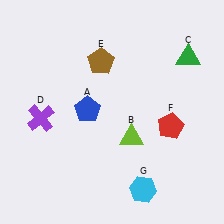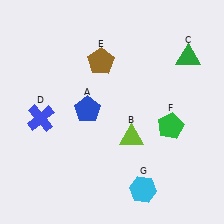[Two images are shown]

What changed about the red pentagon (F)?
In Image 1, F is red. In Image 2, it changed to green.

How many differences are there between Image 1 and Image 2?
There are 2 differences between the two images.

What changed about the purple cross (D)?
In Image 1, D is purple. In Image 2, it changed to blue.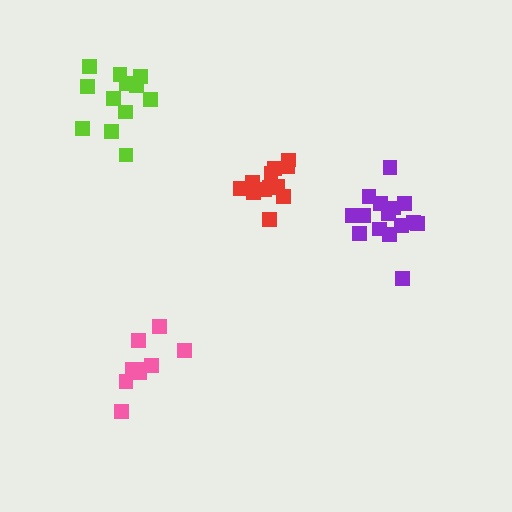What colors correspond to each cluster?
The clusters are colored: red, lime, purple, pink.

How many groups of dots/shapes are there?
There are 4 groups.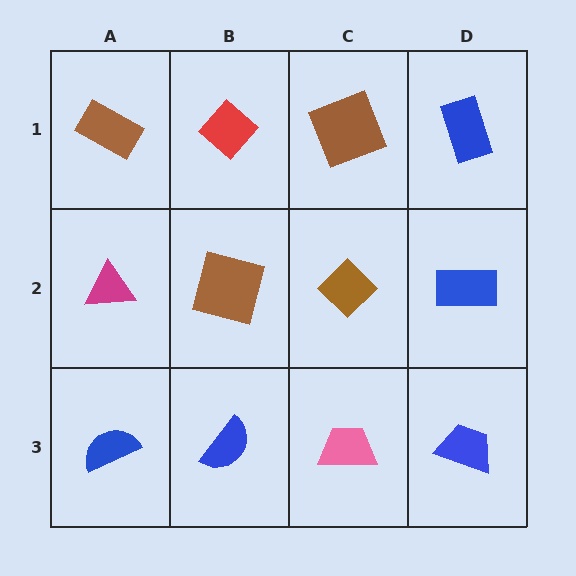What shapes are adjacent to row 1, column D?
A blue rectangle (row 2, column D), a brown square (row 1, column C).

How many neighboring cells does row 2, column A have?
3.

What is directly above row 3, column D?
A blue rectangle.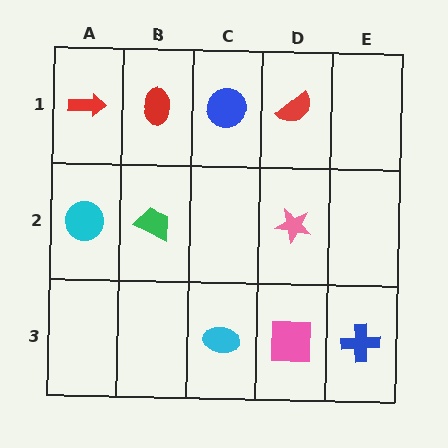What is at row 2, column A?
A cyan circle.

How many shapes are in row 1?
4 shapes.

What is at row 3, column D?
A pink square.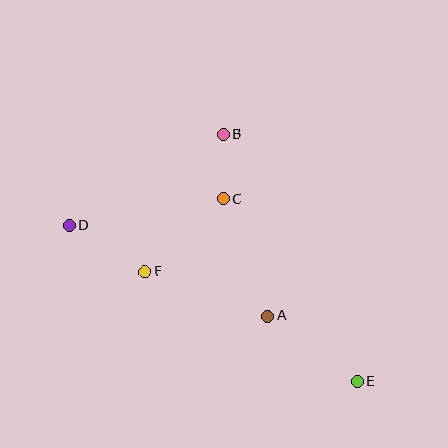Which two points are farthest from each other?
Points D and E are farthest from each other.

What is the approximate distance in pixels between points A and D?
The distance between A and D is approximately 218 pixels.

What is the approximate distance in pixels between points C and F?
The distance between C and F is approximately 107 pixels.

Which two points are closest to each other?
Points B and C are closest to each other.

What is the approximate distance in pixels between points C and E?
The distance between C and E is approximately 227 pixels.